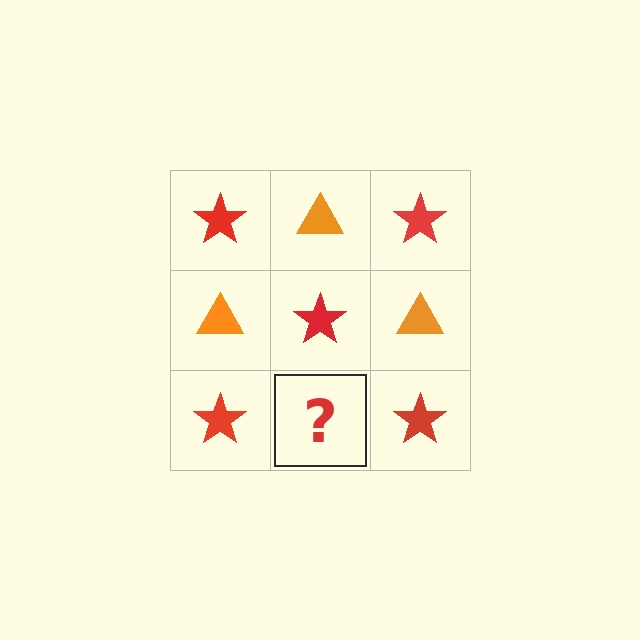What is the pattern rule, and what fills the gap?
The rule is that it alternates red star and orange triangle in a checkerboard pattern. The gap should be filled with an orange triangle.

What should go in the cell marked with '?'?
The missing cell should contain an orange triangle.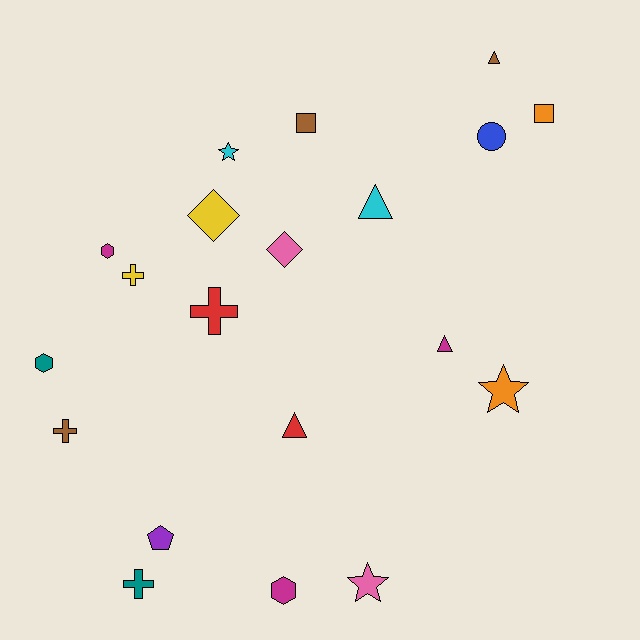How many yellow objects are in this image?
There are 2 yellow objects.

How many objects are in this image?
There are 20 objects.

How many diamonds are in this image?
There are 2 diamonds.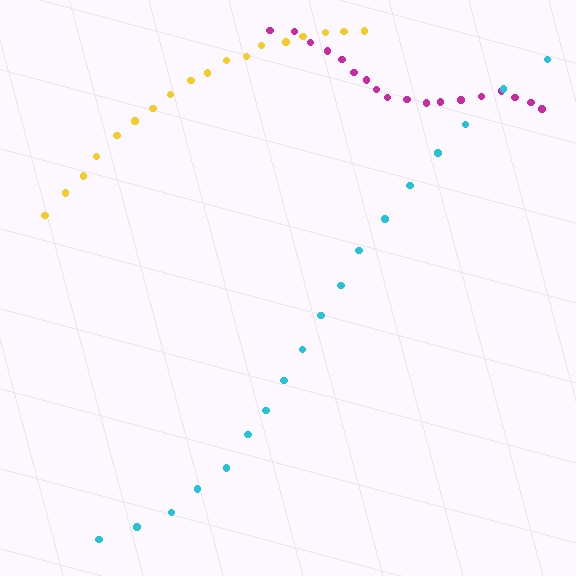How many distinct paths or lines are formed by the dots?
There are 3 distinct paths.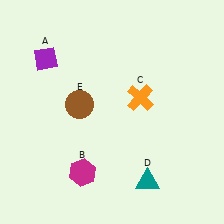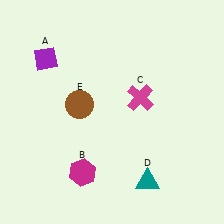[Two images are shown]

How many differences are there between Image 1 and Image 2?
There is 1 difference between the two images.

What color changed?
The cross (C) changed from orange in Image 1 to magenta in Image 2.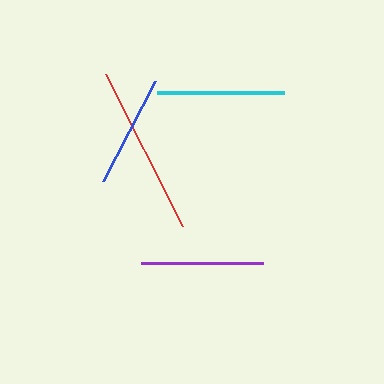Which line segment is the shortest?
The blue line is the shortest at approximately 113 pixels.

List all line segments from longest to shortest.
From longest to shortest: red, cyan, purple, blue.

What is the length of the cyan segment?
The cyan segment is approximately 127 pixels long.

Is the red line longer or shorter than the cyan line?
The red line is longer than the cyan line.